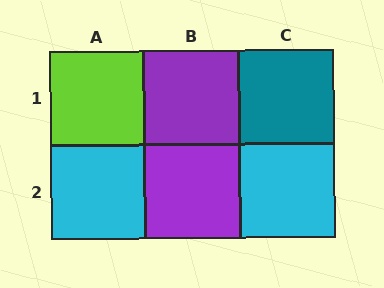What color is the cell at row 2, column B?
Purple.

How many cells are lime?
1 cell is lime.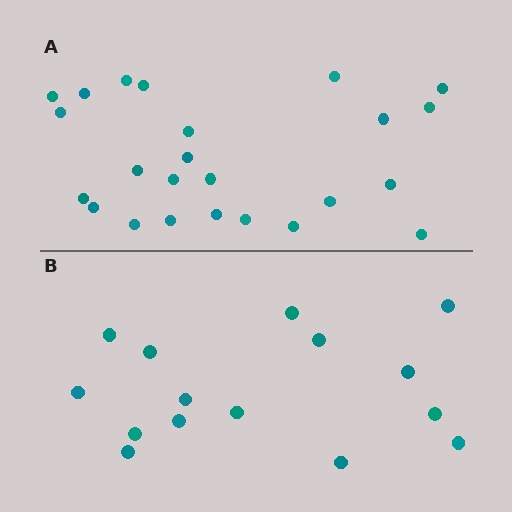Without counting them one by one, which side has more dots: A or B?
Region A (the top region) has more dots.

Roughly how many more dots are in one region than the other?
Region A has roughly 8 or so more dots than region B.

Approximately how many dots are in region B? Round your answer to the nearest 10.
About 20 dots. (The exact count is 15, which rounds to 20.)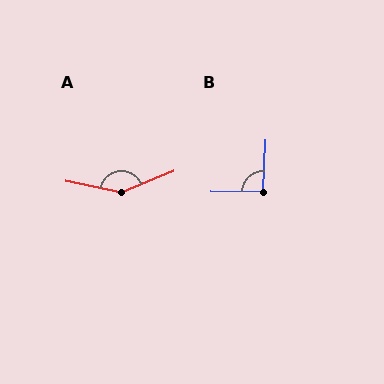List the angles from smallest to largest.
B (92°), A (145°).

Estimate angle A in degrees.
Approximately 145 degrees.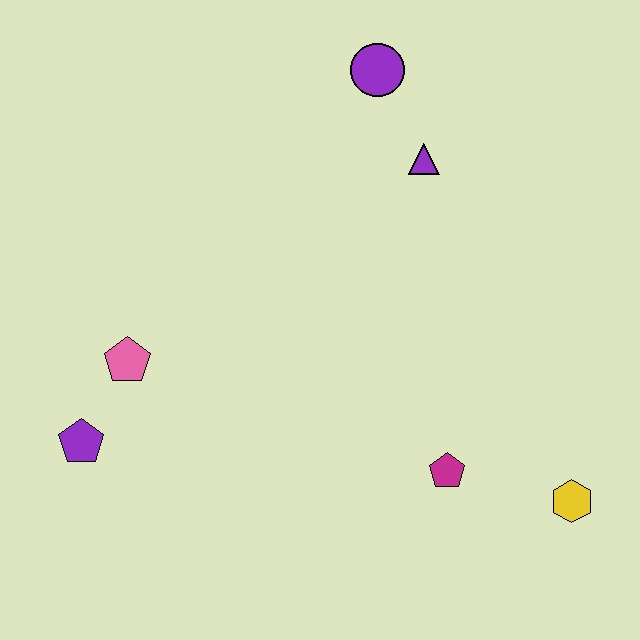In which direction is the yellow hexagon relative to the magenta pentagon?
The yellow hexagon is to the right of the magenta pentagon.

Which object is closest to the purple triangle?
The purple circle is closest to the purple triangle.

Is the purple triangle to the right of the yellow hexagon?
No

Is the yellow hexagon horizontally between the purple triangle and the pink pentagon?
No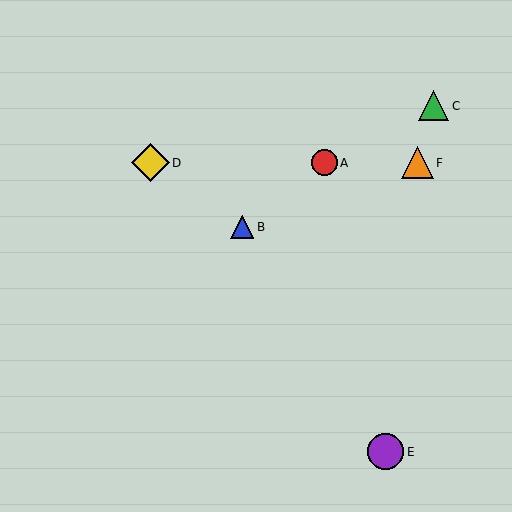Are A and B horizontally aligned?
No, A is at y≈163 and B is at y≈227.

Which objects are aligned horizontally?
Objects A, D, F are aligned horizontally.